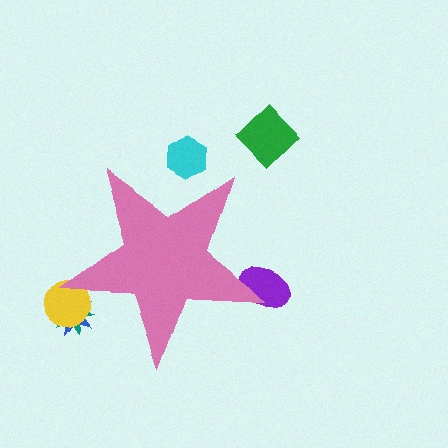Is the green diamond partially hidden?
No, the green diamond is fully visible.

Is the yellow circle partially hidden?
Yes, the yellow circle is partially hidden behind the pink star.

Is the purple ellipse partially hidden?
Yes, the purple ellipse is partially hidden behind the pink star.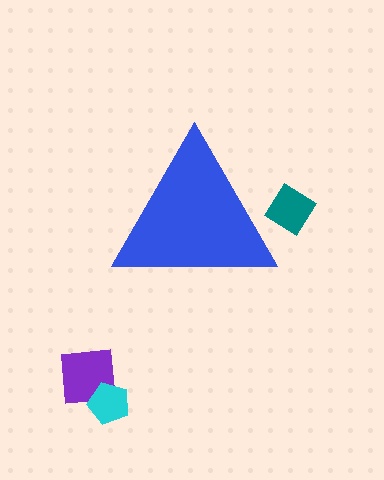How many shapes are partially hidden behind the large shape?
1 shape is partially hidden.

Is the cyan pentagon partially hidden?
No, the cyan pentagon is fully visible.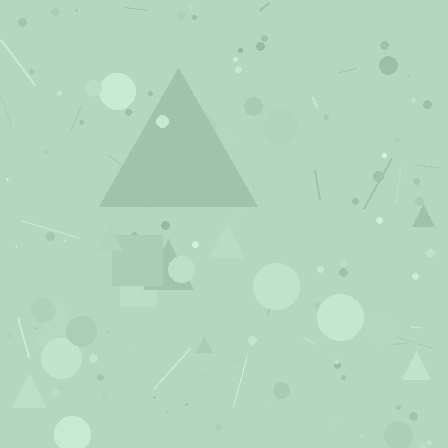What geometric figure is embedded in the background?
A triangle is embedded in the background.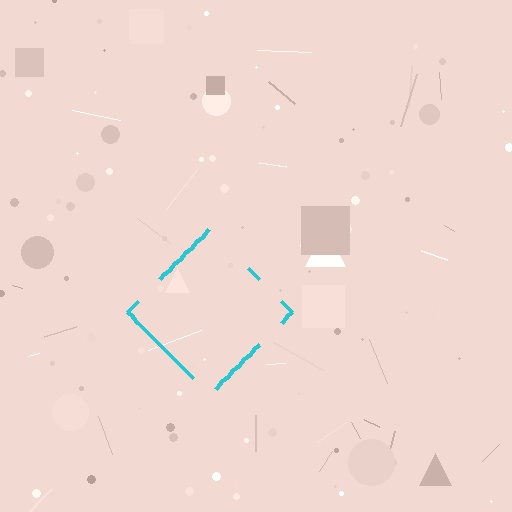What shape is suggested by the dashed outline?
The dashed outline suggests a diamond.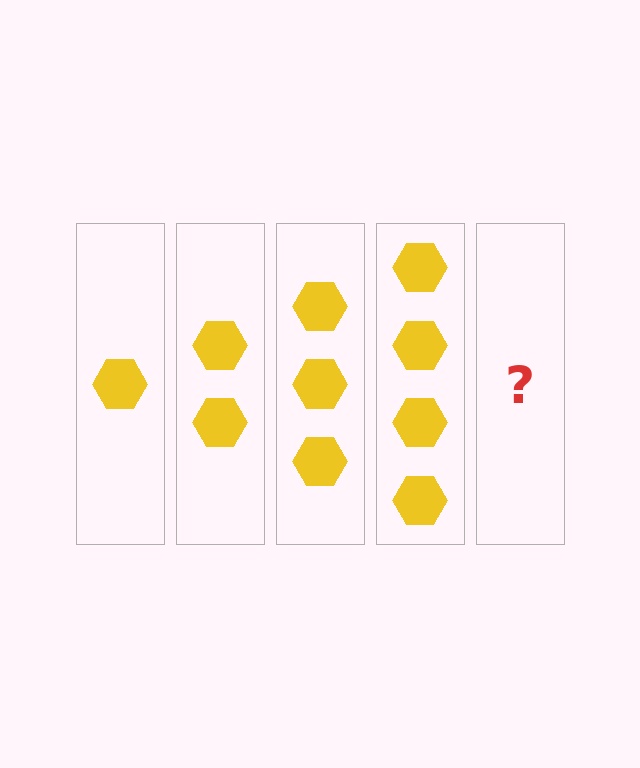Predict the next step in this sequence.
The next step is 5 hexagons.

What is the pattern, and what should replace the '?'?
The pattern is that each step adds one more hexagon. The '?' should be 5 hexagons.